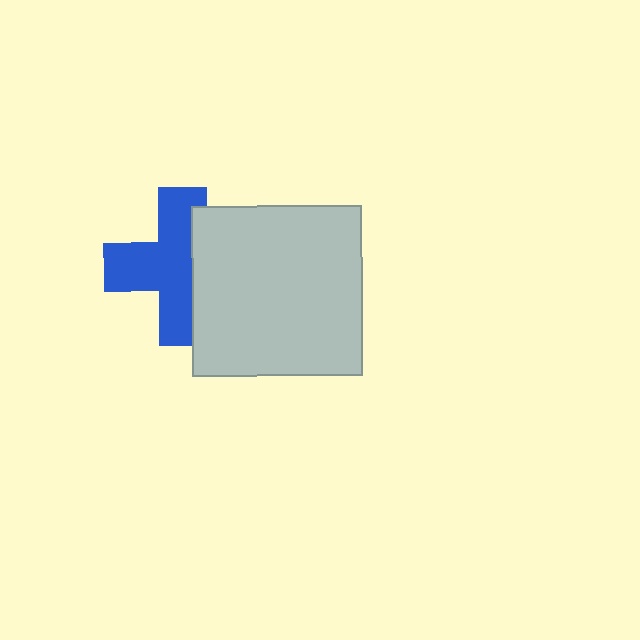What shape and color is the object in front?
The object in front is a light gray square.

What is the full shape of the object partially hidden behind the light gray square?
The partially hidden object is a blue cross.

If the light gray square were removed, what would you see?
You would see the complete blue cross.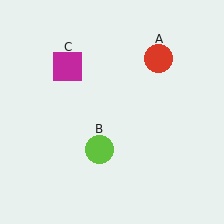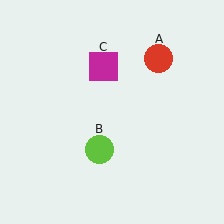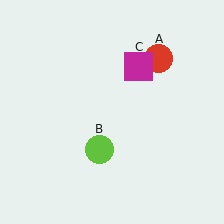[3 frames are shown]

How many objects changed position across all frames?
1 object changed position: magenta square (object C).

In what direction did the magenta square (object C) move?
The magenta square (object C) moved right.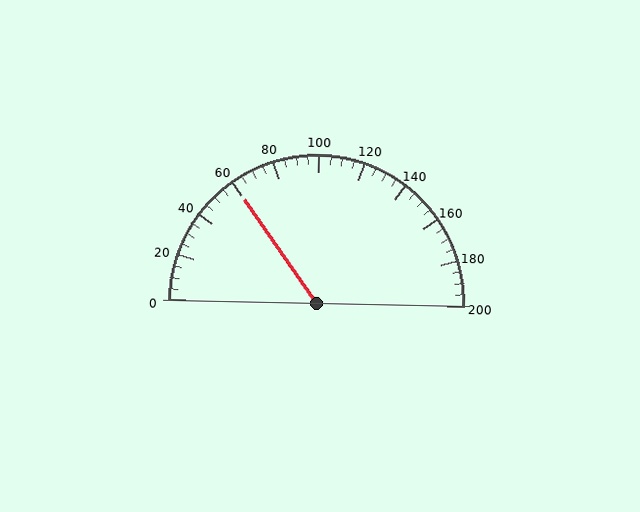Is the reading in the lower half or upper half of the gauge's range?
The reading is in the lower half of the range (0 to 200).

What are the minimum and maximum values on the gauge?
The gauge ranges from 0 to 200.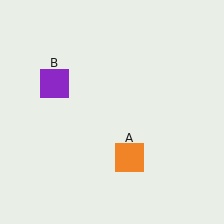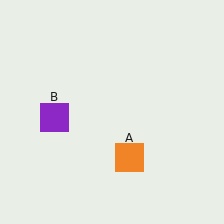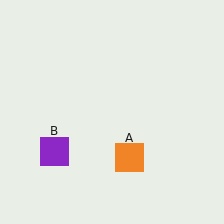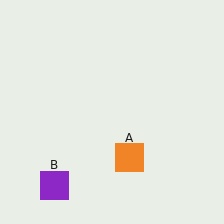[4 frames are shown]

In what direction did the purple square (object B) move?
The purple square (object B) moved down.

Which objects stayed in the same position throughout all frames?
Orange square (object A) remained stationary.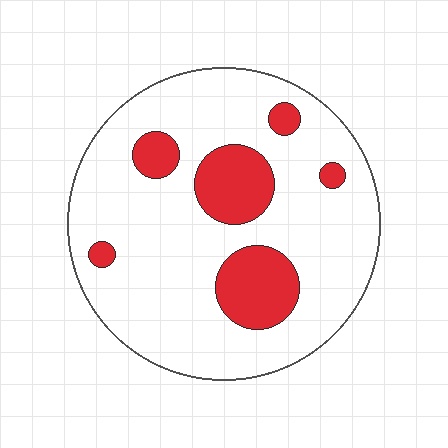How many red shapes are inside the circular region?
6.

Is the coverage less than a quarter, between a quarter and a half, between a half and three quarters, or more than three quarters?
Less than a quarter.